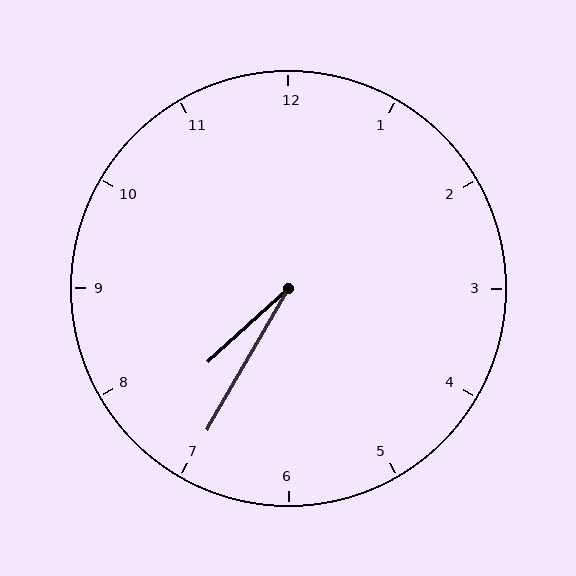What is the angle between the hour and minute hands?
Approximately 18 degrees.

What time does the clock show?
7:35.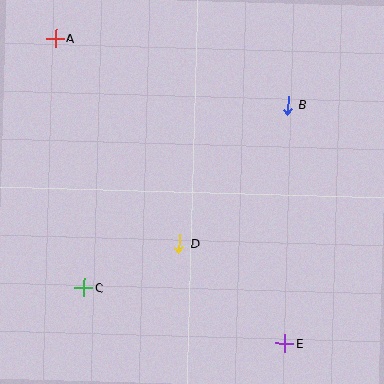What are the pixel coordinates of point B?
Point B is at (288, 105).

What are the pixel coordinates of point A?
Point A is at (56, 38).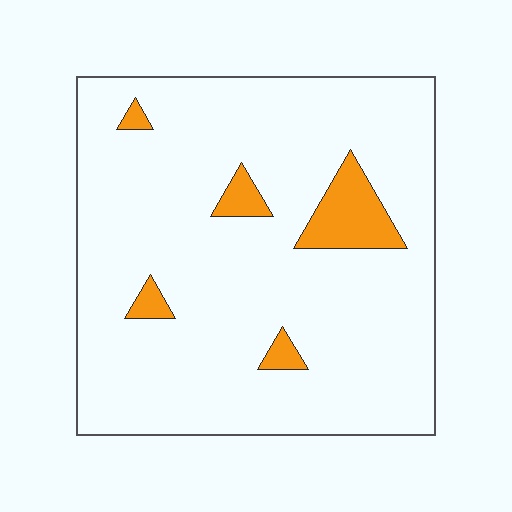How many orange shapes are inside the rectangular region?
5.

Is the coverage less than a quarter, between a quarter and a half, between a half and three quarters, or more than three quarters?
Less than a quarter.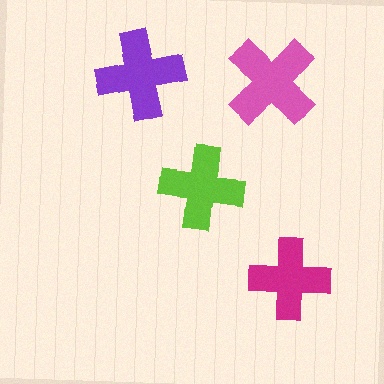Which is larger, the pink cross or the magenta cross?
The pink one.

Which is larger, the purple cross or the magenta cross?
The purple one.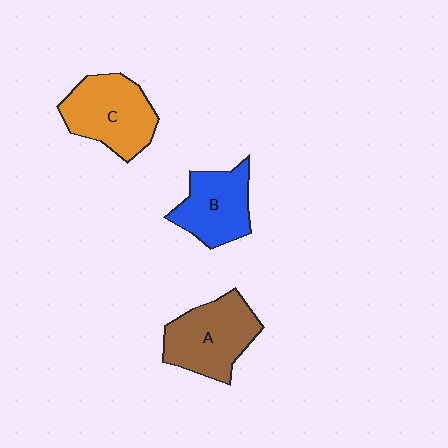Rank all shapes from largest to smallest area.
From largest to smallest: C (orange), A (brown), B (blue).